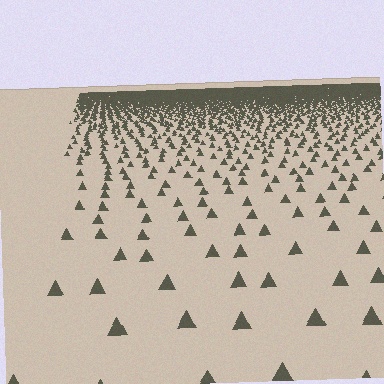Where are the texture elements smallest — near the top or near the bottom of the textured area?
Near the top.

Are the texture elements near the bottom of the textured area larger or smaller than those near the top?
Larger. Near the bottom, elements are closer to the viewer and appear at a bigger on-screen size.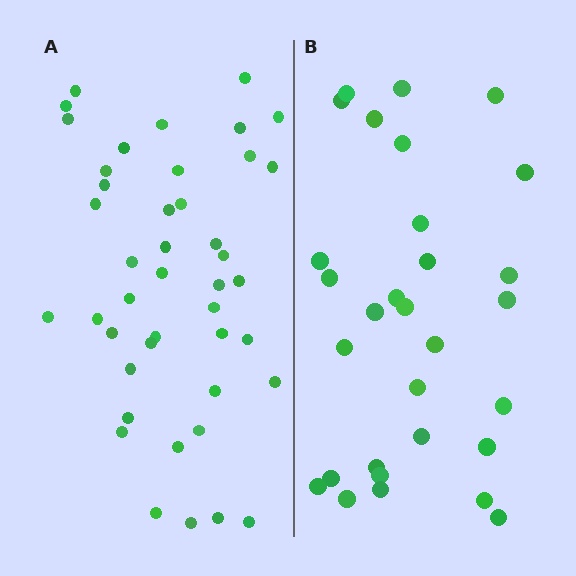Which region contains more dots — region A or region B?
Region A (the left region) has more dots.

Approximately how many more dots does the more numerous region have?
Region A has approximately 15 more dots than region B.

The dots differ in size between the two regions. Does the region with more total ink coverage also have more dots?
No. Region B has more total ink coverage because its dots are larger, but region A actually contains more individual dots. Total area can be misleading — the number of items is what matters here.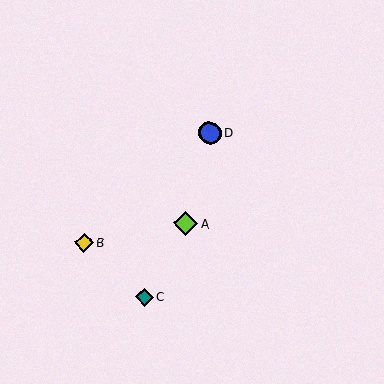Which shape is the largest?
The lime diamond (labeled A) is the largest.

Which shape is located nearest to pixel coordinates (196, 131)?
The blue circle (labeled D) at (210, 133) is nearest to that location.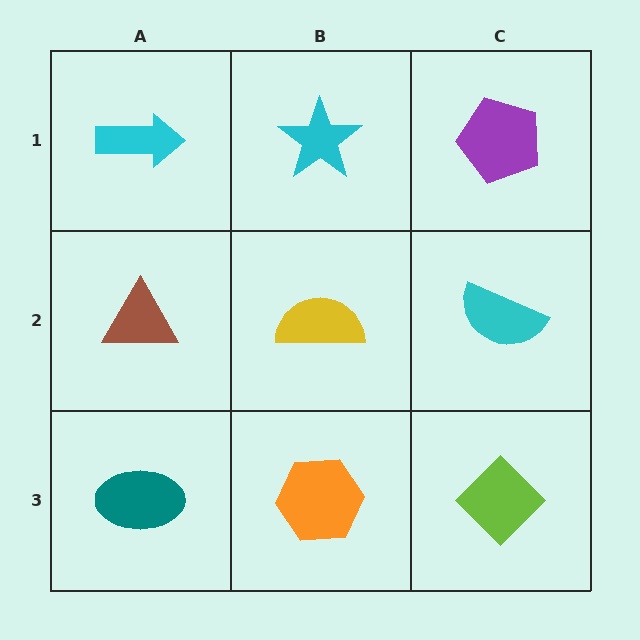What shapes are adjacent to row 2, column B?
A cyan star (row 1, column B), an orange hexagon (row 3, column B), a brown triangle (row 2, column A), a cyan semicircle (row 2, column C).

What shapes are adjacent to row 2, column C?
A purple pentagon (row 1, column C), a lime diamond (row 3, column C), a yellow semicircle (row 2, column B).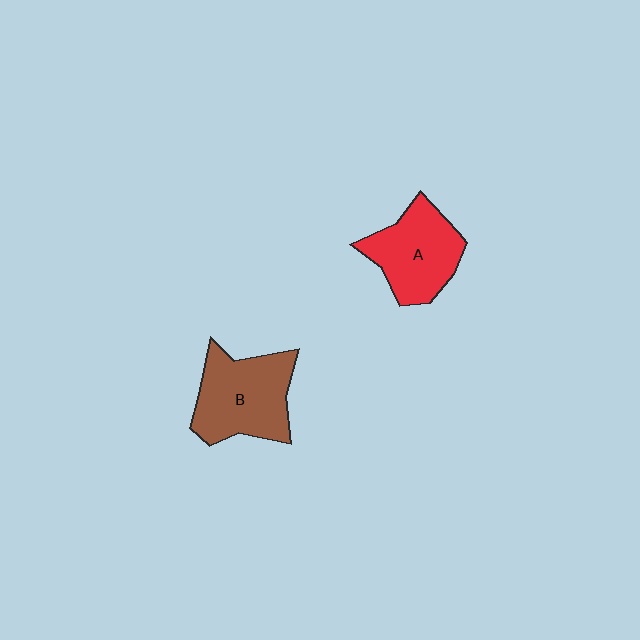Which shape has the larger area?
Shape B (brown).